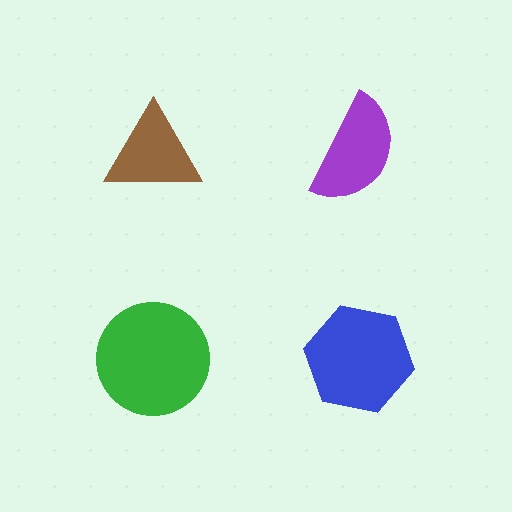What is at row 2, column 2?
A blue hexagon.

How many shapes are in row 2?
2 shapes.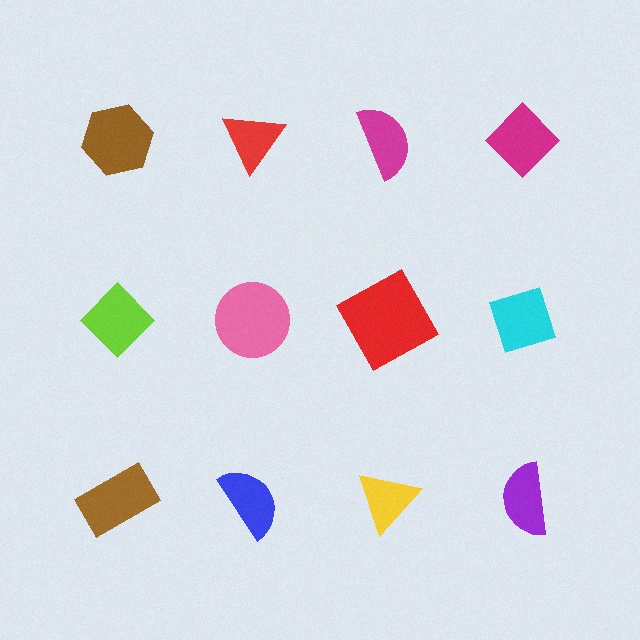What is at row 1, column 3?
A magenta semicircle.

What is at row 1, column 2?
A red triangle.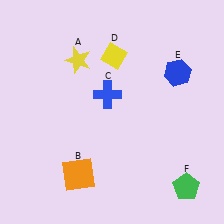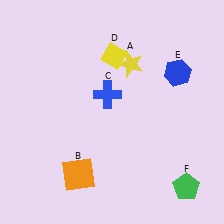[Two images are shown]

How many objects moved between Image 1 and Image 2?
1 object moved between the two images.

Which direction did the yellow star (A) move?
The yellow star (A) moved right.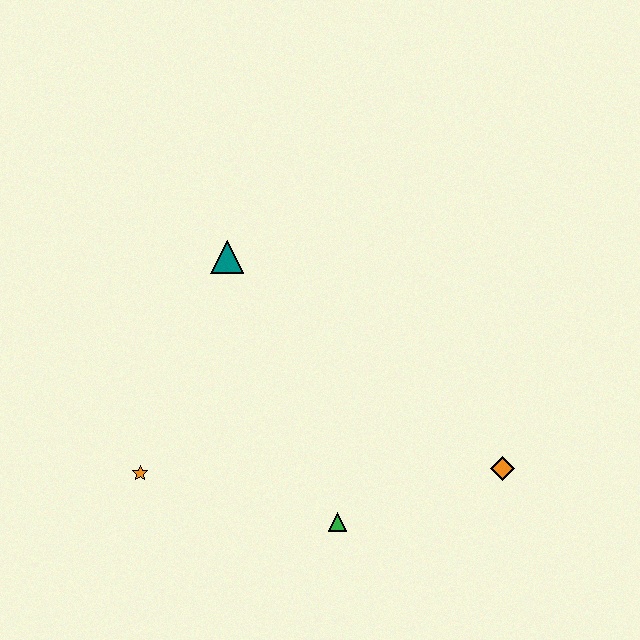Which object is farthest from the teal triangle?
The orange diamond is farthest from the teal triangle.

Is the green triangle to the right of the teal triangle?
Yes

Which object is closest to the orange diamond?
The green triangle is closest to the orange diamond.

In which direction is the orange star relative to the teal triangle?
The orange star is below the teal triangle.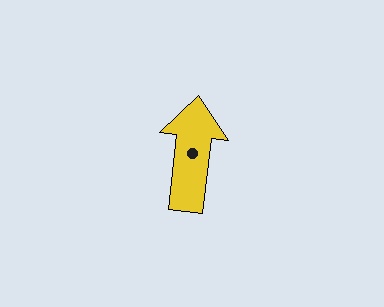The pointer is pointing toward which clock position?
Roughly 12 o'clock.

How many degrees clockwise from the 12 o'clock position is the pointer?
Approximately 7 degrees.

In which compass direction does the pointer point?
North.